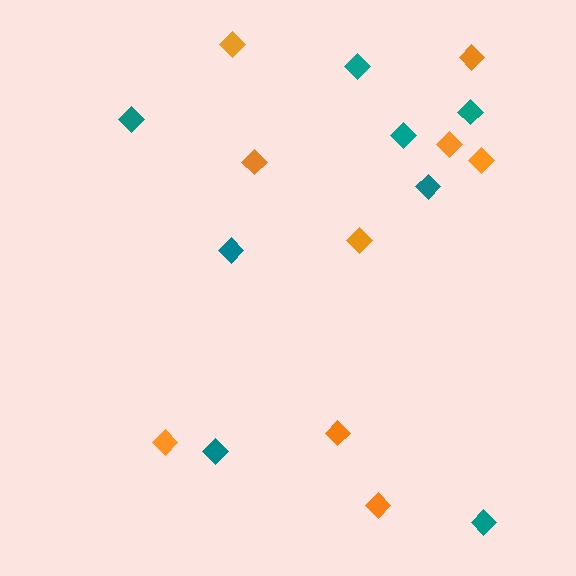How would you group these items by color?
There are 2 groups: one group of orange diamonds (9) and one group of teal diamonds (8).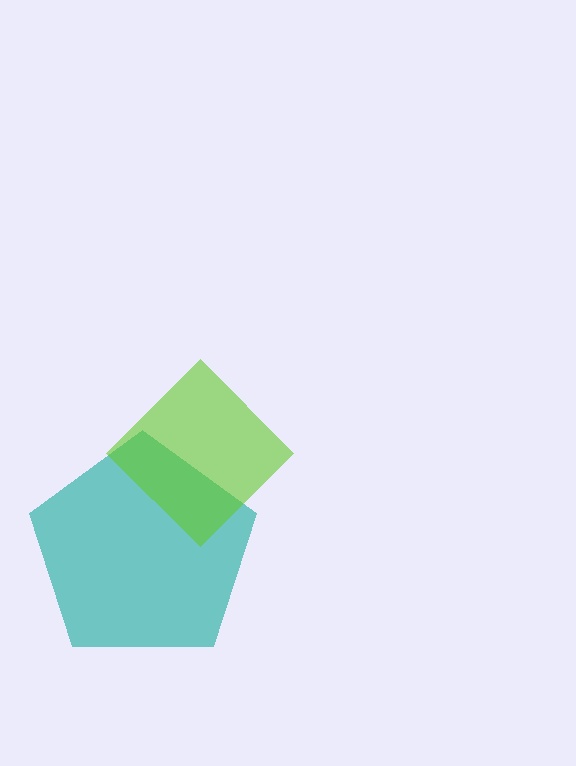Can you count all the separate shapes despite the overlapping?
Yes, there are 2 separate shapes.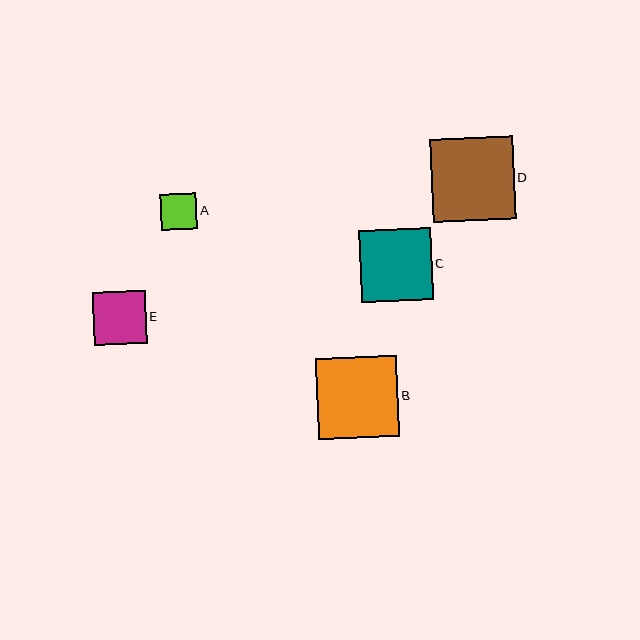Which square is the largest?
Square D is the largest with a size of approximately 83 pixels.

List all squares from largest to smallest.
From largest to smallest: D, B, C, E, A.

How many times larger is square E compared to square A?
Square E is approximately 1.5 times the size of square A.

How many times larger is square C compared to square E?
Square C is approximately 1.4 times the size of square E.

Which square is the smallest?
Square A is the smallest with a size of approximately 36 pixels.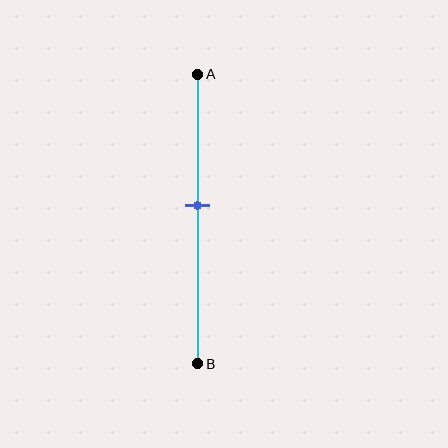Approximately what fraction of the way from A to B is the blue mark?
The blue mark is approximately 45% of the way from A to B.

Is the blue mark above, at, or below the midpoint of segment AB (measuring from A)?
The blue mark is above the midpoint of segment AB.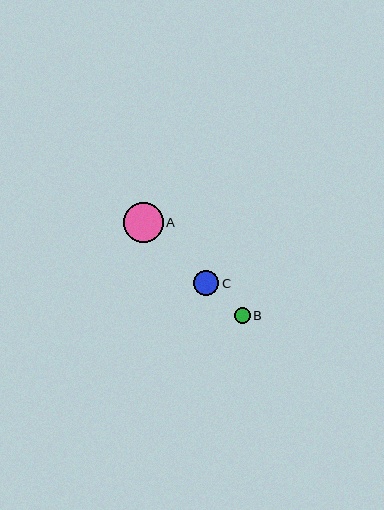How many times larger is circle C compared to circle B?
Circle C is approximately 1.6 times the size of circle B.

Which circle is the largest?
Circle A is the largest with a size of approximately 40 pixels.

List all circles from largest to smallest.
From largest to smallest: A, C, B.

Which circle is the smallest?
Circle B is the smallest with a size of approximately 16 pixels.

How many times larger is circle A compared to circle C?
Circle A is approximately 1.6 times the size of circle C.